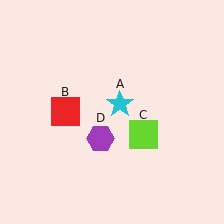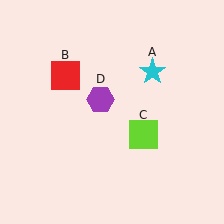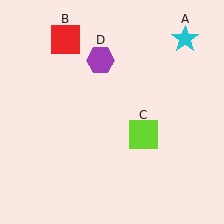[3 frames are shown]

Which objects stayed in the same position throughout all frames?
Lime square (object C) remained stationary.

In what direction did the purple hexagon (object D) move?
The purple hexagon (object D) moved up.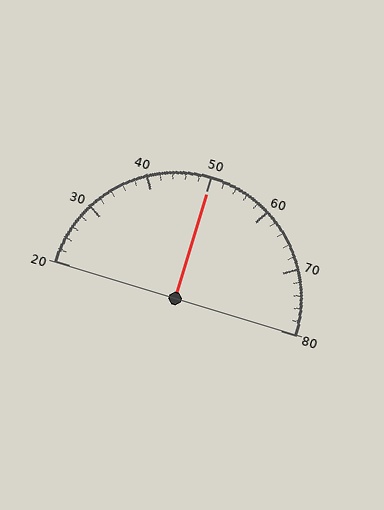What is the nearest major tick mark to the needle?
The nearest major tick mark is 50.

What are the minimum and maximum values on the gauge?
The gauge ranges from 20 to 80.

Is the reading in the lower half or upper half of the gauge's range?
The reading is in the upper half of the range (20 to 80).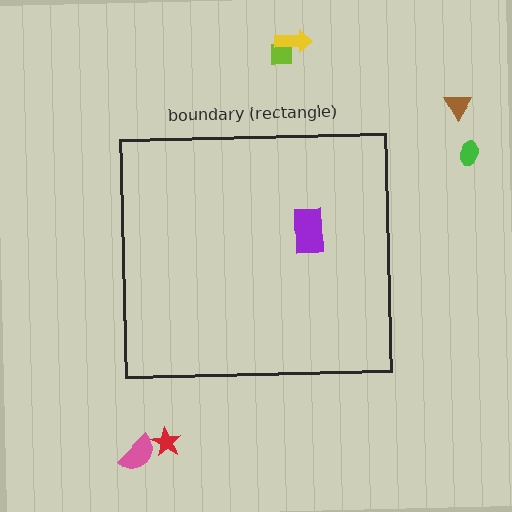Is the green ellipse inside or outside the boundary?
Outside.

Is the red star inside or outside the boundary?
Outside.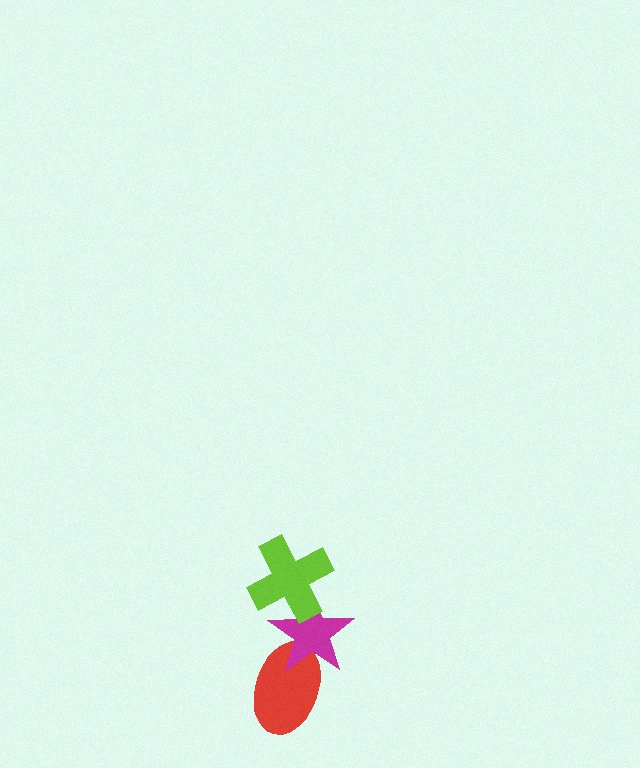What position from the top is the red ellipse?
The red ellipse is 3rd from the top.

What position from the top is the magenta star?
The magenta star is 2nd from the top.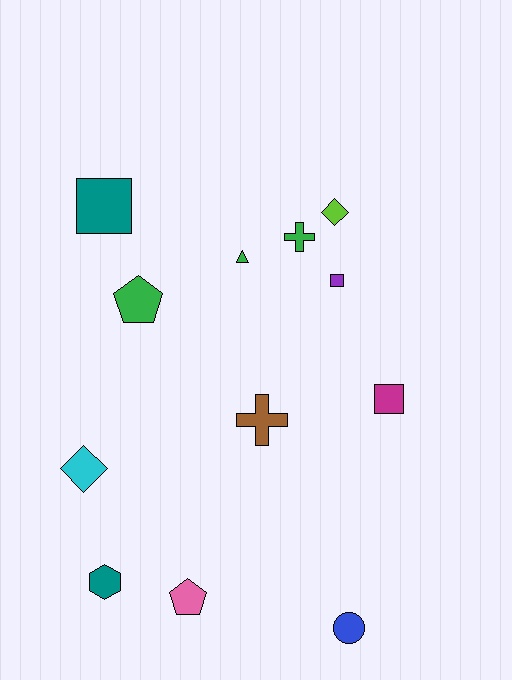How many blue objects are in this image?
There is 1 blue object.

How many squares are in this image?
There are 3 squares.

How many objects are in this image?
There are 12 objects.